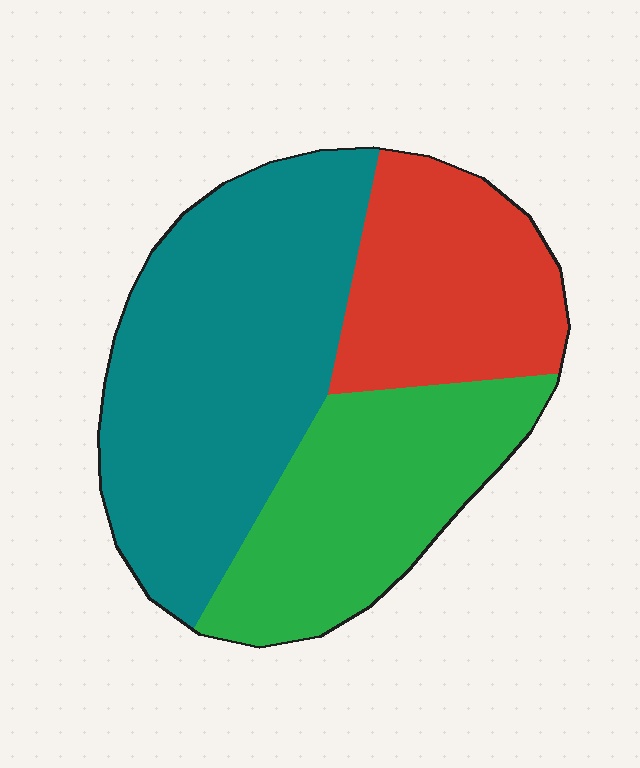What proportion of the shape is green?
Green takes up about one quarter (1/4) of the shape.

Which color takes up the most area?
Teal, at roughly 45%.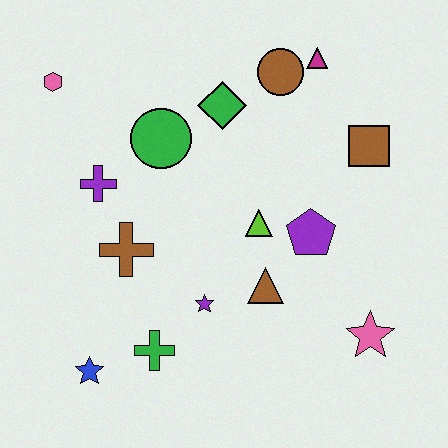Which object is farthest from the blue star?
The magenta triangle is farthest from the blue star.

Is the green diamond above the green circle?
Yes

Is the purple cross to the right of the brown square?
No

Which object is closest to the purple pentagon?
The lime triangle is closest to the purple pentagon.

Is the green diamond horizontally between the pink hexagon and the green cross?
No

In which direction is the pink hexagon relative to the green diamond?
The pink hexagon is to the left of the green diamond.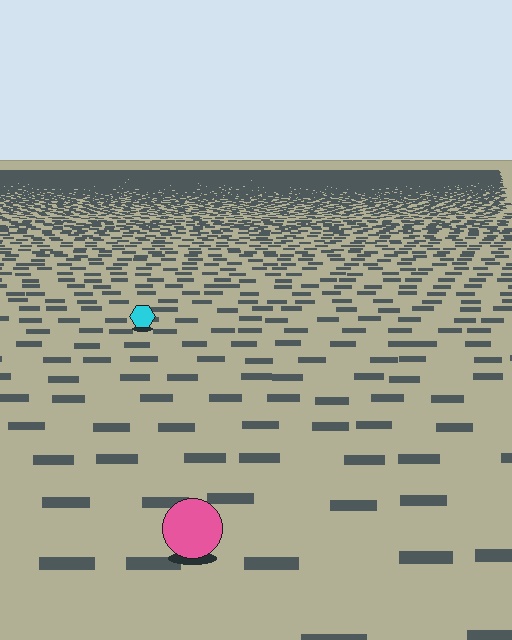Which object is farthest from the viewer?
The cyan hexagon is farthest from the viewer. It appears smaller and the ground texture around it is denser.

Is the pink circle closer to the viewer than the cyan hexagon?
Yes. The pink circle is closer — you can tell from the texture gradient: the ground texture is coarser near it.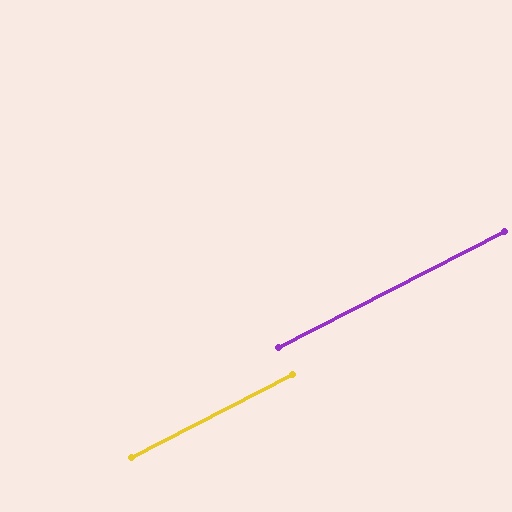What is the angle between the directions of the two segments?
Approximately 0 degrees.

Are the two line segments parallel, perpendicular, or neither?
Parallel — their directions differ by only 0.4°.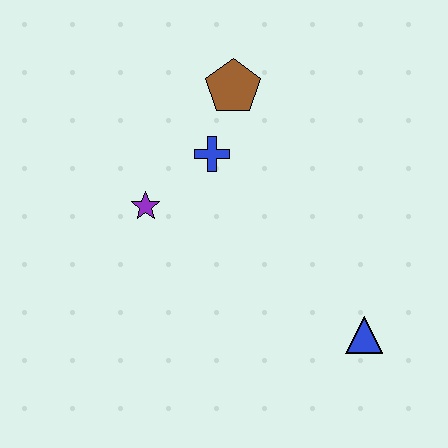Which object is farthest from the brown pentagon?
The blue triangle is farthest from the brown pentagon.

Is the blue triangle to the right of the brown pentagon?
Yes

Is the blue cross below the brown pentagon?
Yes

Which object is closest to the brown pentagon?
The blue cross is closest to the brown pentagon.